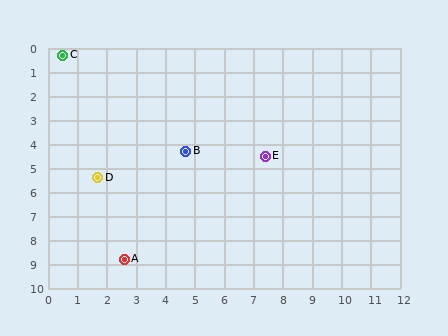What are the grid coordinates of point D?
Point D is at approximately (1.7, 5.4).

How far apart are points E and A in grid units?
Points E and A are about 6.4 grid units apart.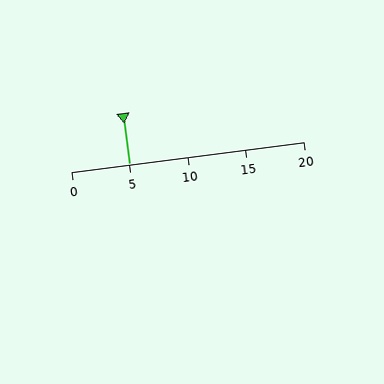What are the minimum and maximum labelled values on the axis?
The axis runs from 0 to 20.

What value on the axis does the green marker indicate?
The marker indicates approximately 5.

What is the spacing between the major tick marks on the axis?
The major ticks are spaced 5 apart.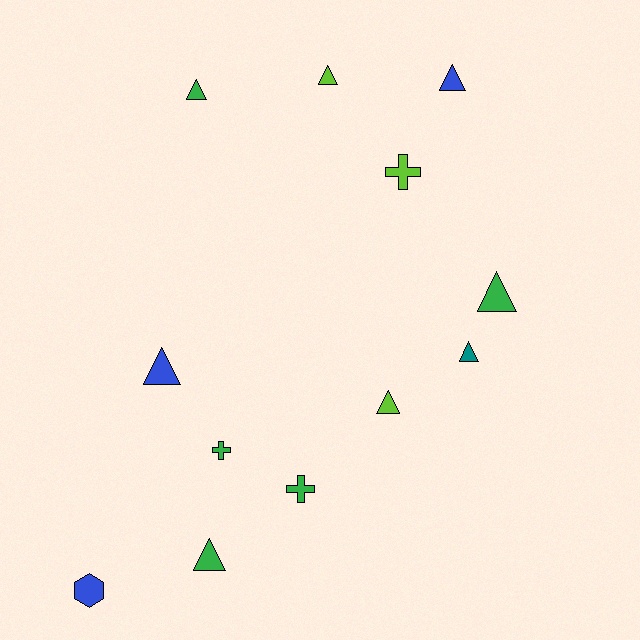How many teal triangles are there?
There is 1 teal triangle.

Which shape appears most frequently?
Triangle, with 8 objects.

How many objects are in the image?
There are 12 objects.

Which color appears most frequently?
Green, with 5 objects.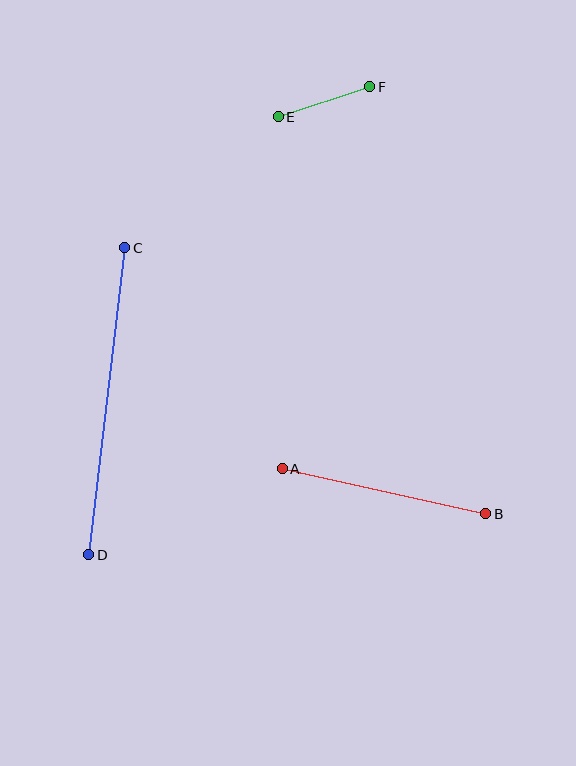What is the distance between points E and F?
The distance is approximately 96 pixels.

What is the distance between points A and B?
The distance is approximately 208 pixels.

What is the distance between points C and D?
The distance is approximately 309 pixels.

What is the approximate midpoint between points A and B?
The midpoint is at approximately (384, 491) pixels.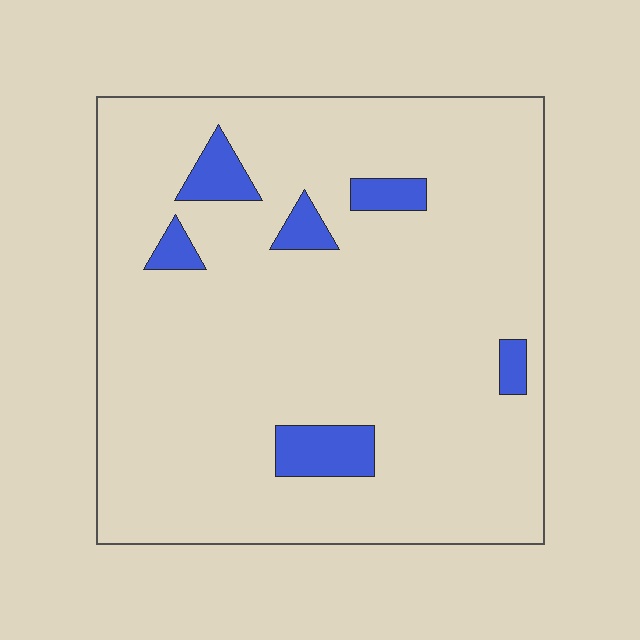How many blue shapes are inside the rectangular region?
6.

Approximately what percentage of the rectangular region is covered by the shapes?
Approximately 10%.